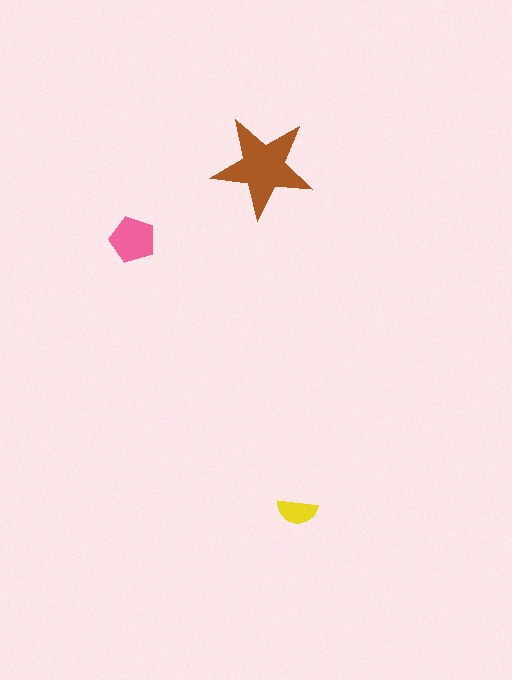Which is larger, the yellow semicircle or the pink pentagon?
The pink pentagon.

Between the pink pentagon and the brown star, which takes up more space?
The brown star.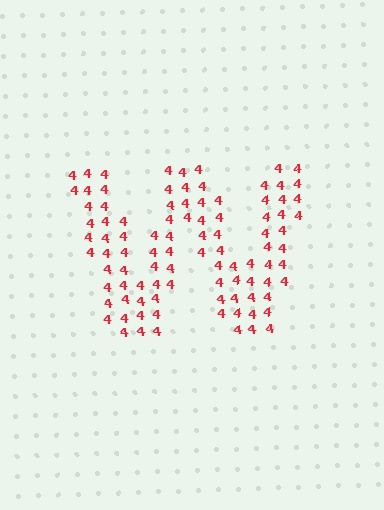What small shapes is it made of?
It is made of small digit 4's.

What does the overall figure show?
The overall figure shows the letter W.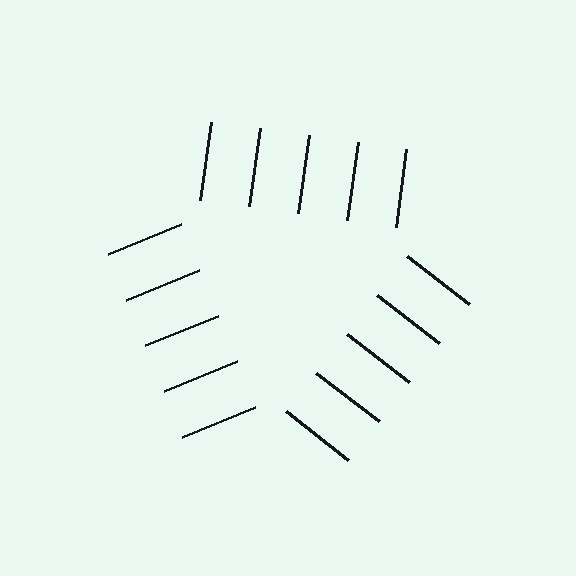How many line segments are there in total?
15 — 5 along each of the 3 edges.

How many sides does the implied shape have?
3 sides — the line-ends trace a triangle.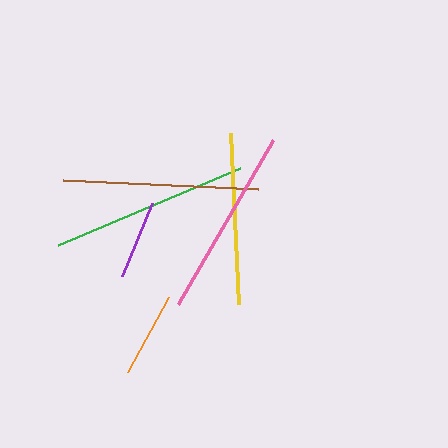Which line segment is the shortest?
The purple line is the shortest at approximately 79 pixels.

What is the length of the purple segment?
The purple segment is approximately 79 pixels long.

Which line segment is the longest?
The green line is the longest at approximately 197 pixels.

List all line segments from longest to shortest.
From longest to shortest: green, brown, pink, yellow, orange, purple.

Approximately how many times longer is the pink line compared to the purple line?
The pink line is approximately 2.4 times the length of the purple line.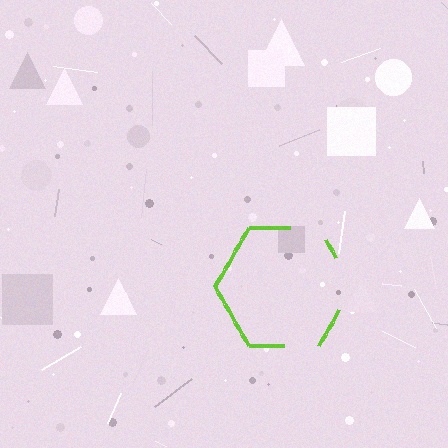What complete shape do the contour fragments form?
The contour fragments form a hexagon.